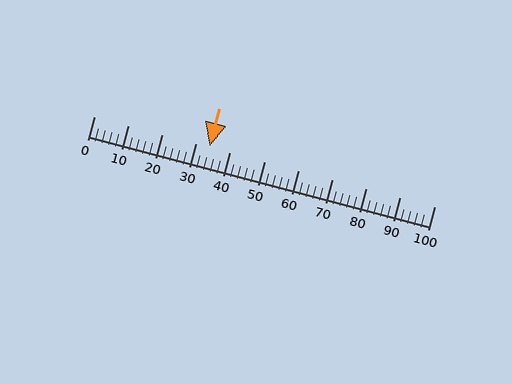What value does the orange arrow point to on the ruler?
The orange arrow points to approximately 34.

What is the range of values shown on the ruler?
The ruler shows values from 0 to 100.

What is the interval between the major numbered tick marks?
The major tick marks are spaced 10 units apart.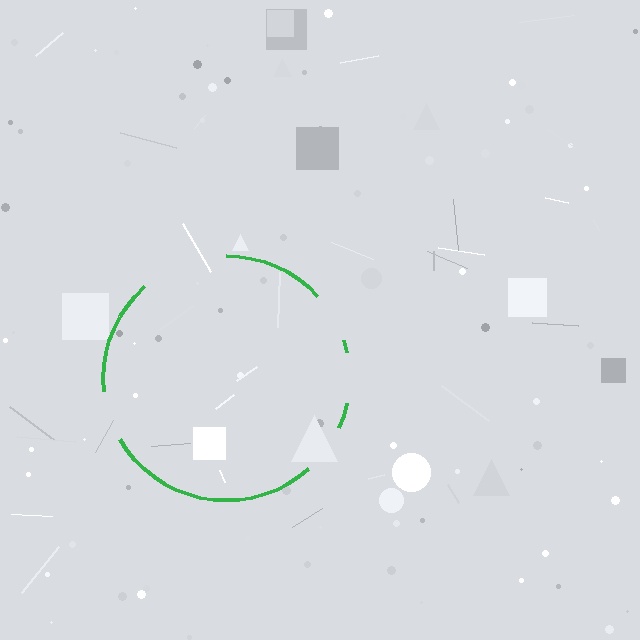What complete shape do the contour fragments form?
The contour fragments form a circle.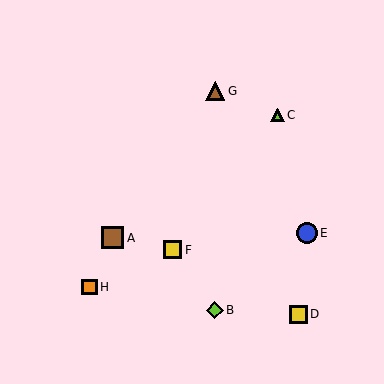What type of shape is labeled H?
Shape H is an orange square.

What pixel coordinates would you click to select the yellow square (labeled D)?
Click at (298, 314) to select the yellow square D.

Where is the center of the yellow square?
The center of the yellow square is at (173, 250).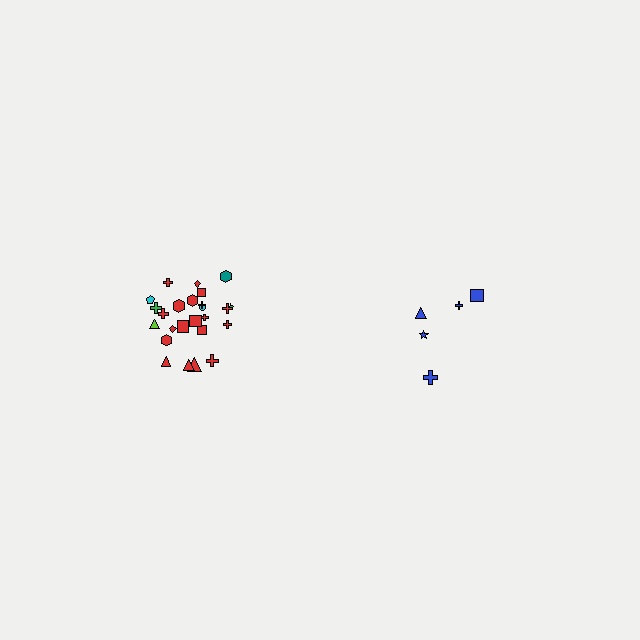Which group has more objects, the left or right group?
The left group.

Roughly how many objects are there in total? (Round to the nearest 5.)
Roughly 30 objects in total.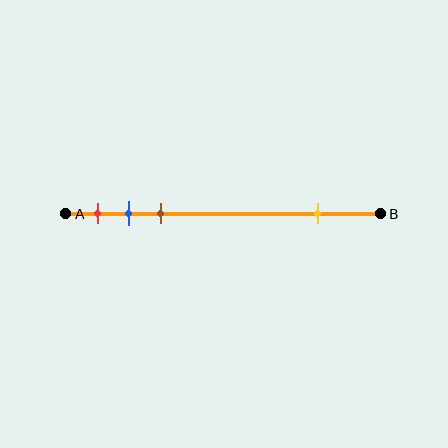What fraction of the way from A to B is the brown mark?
The brown mark is approximately 30% (0.3) of the way from A to B.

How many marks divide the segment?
There are 4 marks dividing the segment.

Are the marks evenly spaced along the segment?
No, the marks are not evenly spaced.